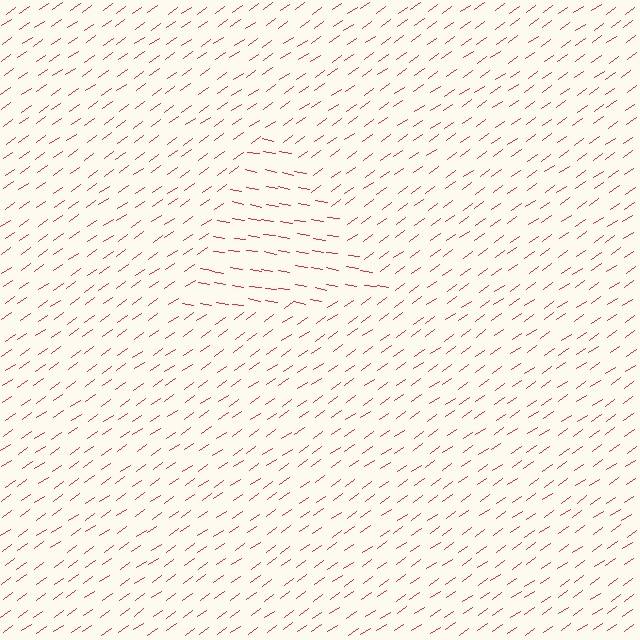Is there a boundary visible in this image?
Yes, there is a texture boundary formed by a change in line orientation.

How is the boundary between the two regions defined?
The boundary is defined purely by a change in line orientation (approximately 45 degrees difference). All lines are the same color and thickness.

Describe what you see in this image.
The image is filled with small red line segments. A triangle region in the image has lines oriented differently from the surrounding lines, creating a visible texture boundary.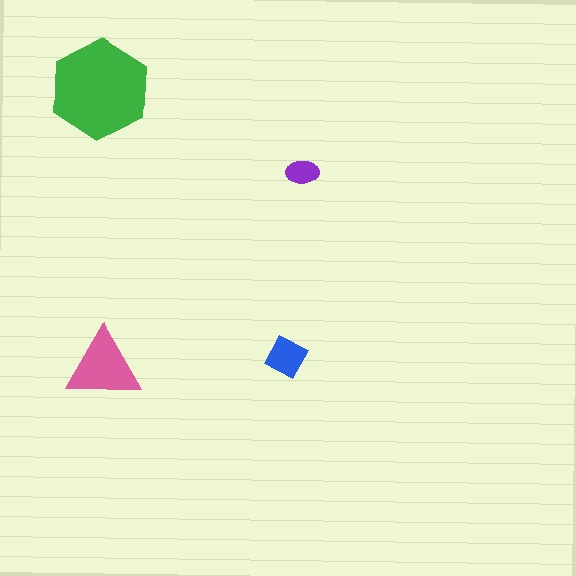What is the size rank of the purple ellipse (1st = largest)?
4th.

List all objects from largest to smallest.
The green hexagon, the pink triangle, the blue diamond, the purple ellipse.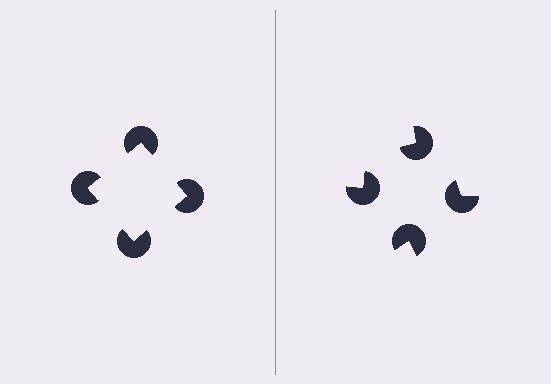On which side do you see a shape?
An illusory square appears on the left side. On the right side the wedge cuts are rotated, so no coherent shape forms.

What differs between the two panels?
The pac-man discs are positioned identically on both sides; only the wedge orientations differ. On the left they align to a square; on the right they are misaligned.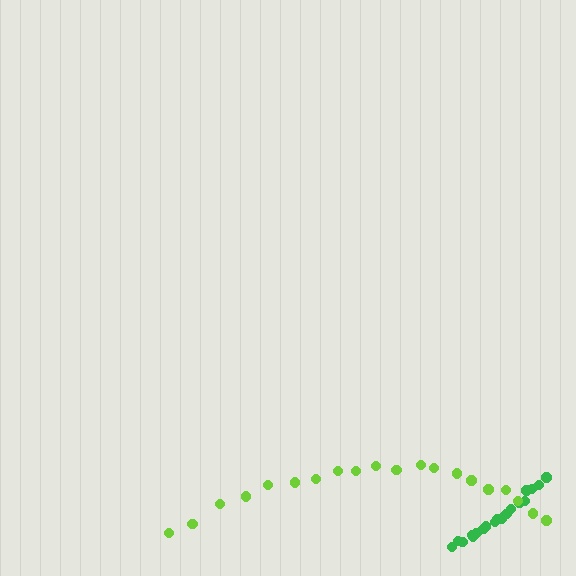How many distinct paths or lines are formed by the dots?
There are 2 distinct paths.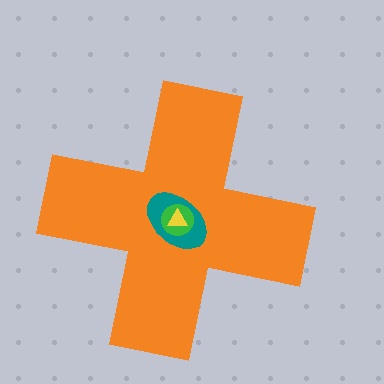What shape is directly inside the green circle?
The yellow triangle.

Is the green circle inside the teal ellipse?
Yes.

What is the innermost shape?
The yellow triangle.